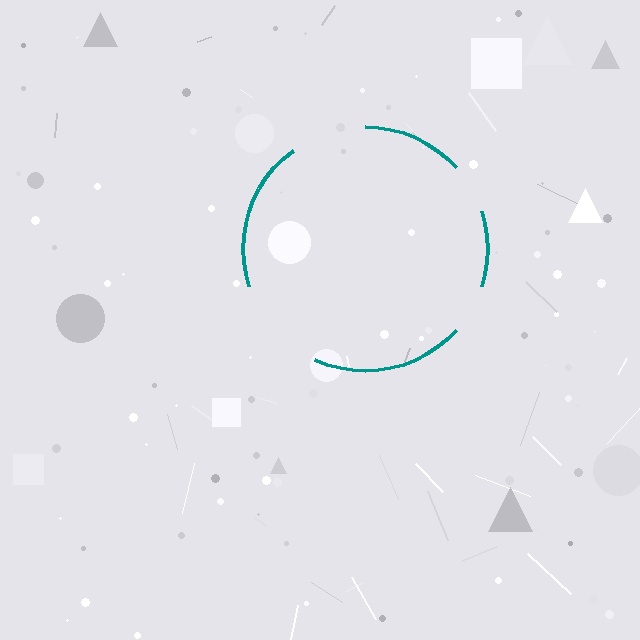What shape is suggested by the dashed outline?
The dashed outline suggests a circle.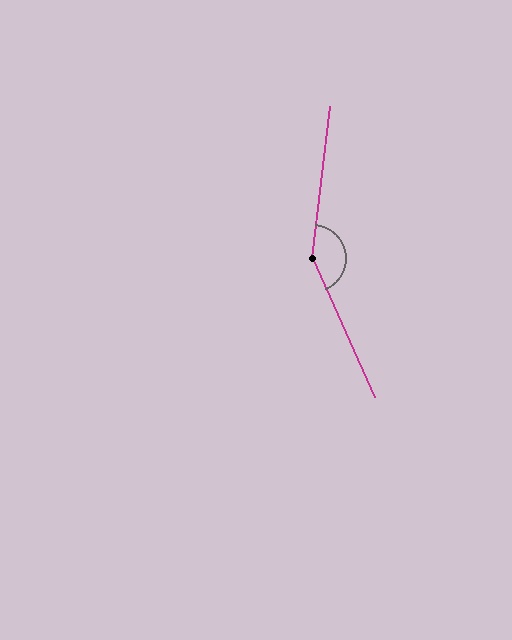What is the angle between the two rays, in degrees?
Approximately 149 degrees.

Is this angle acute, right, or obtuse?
It is obtuse.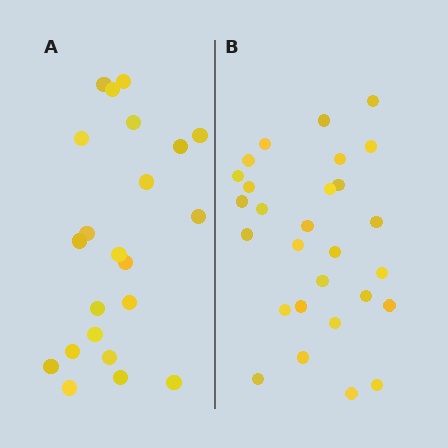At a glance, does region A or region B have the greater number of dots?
Region B (the right region) has more dots.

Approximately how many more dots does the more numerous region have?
Region B has about 6 more dots than region A.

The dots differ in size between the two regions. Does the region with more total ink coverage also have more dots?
No. Region A has more total ink coverage because its dots are larger, but region B actually contains more individual dots. Total area can be misleading — the number of items is what matters here.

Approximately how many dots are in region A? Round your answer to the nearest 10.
About 20 dots. (The exact count is 22, which rounds to 20.)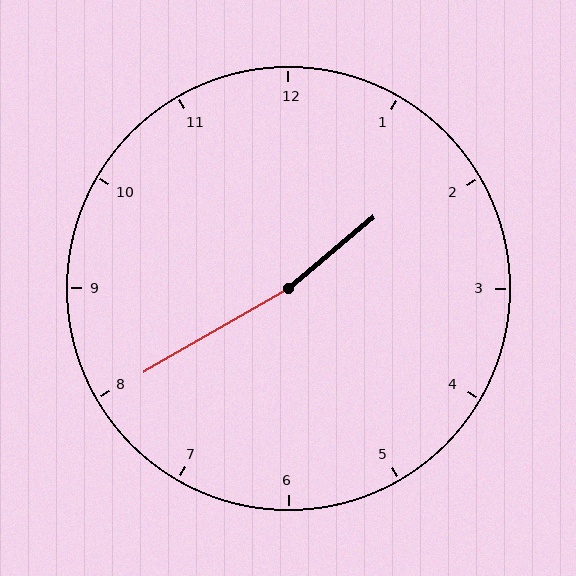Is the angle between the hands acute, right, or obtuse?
It is obtuse.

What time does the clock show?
1:40.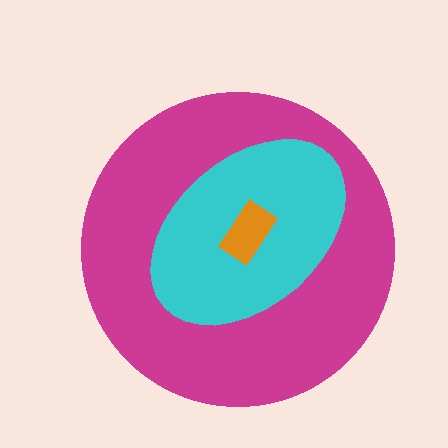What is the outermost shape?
The magenta circle.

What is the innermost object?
The orange rectangle.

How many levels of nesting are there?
3.